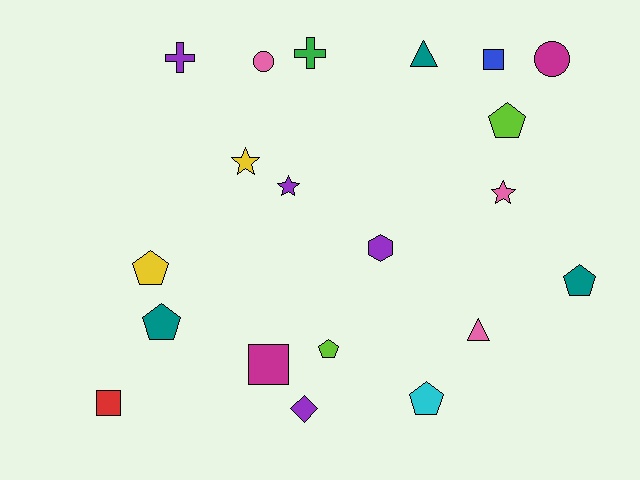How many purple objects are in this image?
There are 4 purple objects.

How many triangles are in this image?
There are 2 triangles.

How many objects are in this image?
There are 20 objects.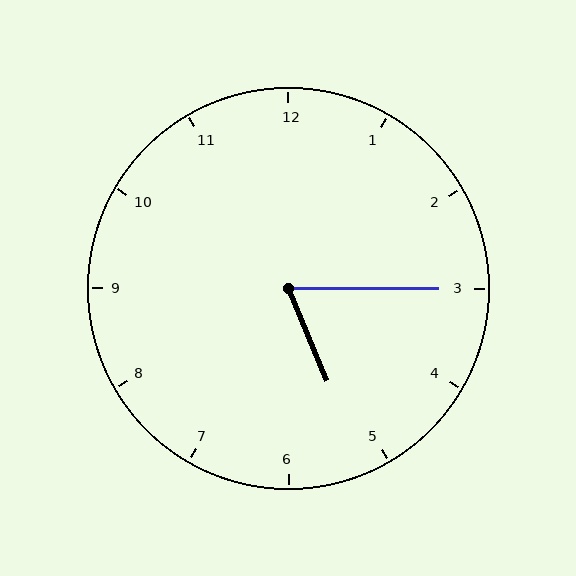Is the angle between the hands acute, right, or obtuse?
It is acute.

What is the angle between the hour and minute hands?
Approximately 68 degrees.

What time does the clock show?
5:15.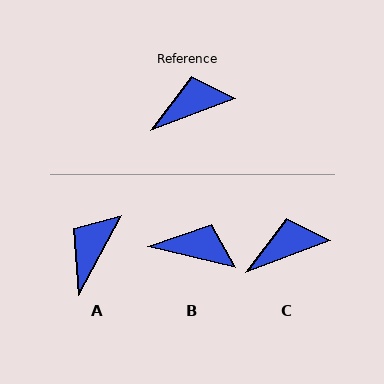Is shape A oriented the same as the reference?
No, it is off by about 41 degrees.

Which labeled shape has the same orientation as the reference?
C.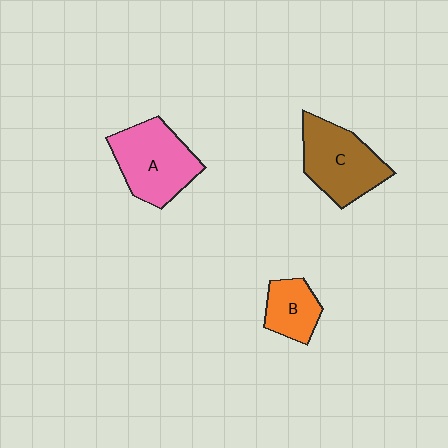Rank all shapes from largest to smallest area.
From largest to smallest: A (pink), C (brown), B (orange).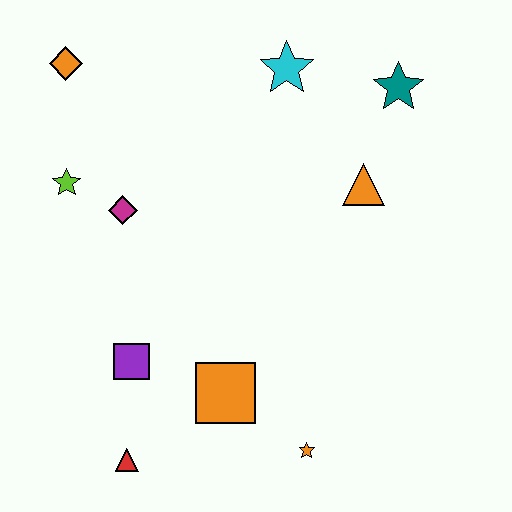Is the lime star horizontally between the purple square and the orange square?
No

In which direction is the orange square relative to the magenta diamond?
The orange square is below the magenta diamond.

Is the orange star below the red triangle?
No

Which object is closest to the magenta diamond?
The lime star is closest to the magenta diamond.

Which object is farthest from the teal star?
The red triangle is farthest from the teal star.